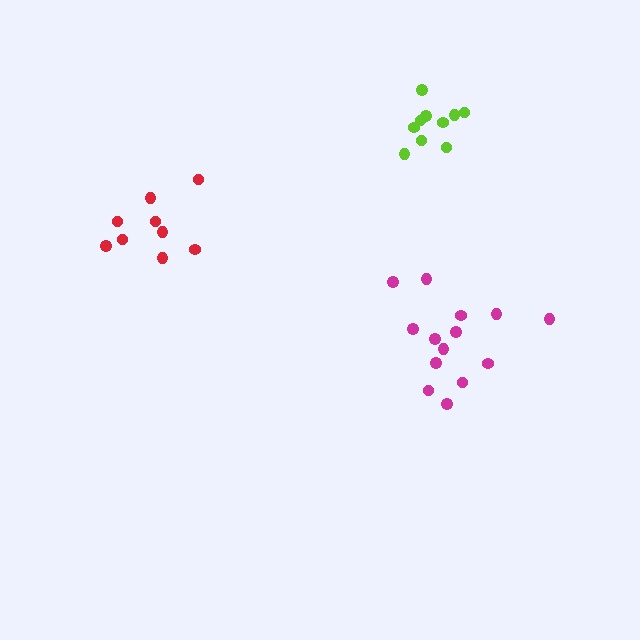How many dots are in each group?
Group 1: 9 dots, Group 2: 10 dots, Group 3: 14 dots (33 total).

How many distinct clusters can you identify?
There are 3 distinct clusters.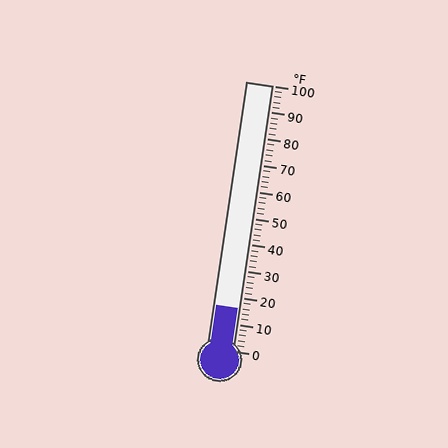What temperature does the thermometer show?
The thermometer shows approximately 16°F.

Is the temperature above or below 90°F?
The temperature is below 90°F.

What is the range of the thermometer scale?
The thermometer scale ranges from 0°F to 100°F.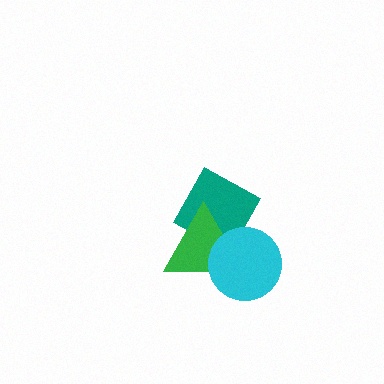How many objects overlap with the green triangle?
2 objects overlap with the green triangle.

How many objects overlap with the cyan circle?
2 objects overlap with the cyan circle.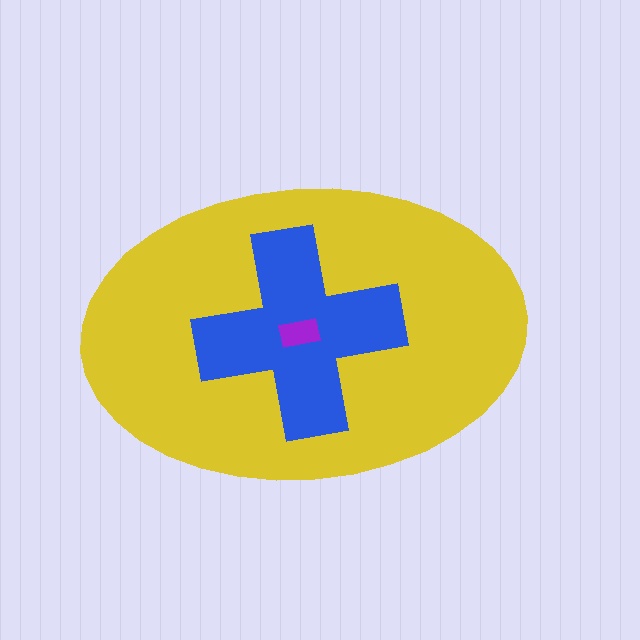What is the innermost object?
The purple rectangle.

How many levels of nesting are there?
3.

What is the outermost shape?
The yellow ellipse.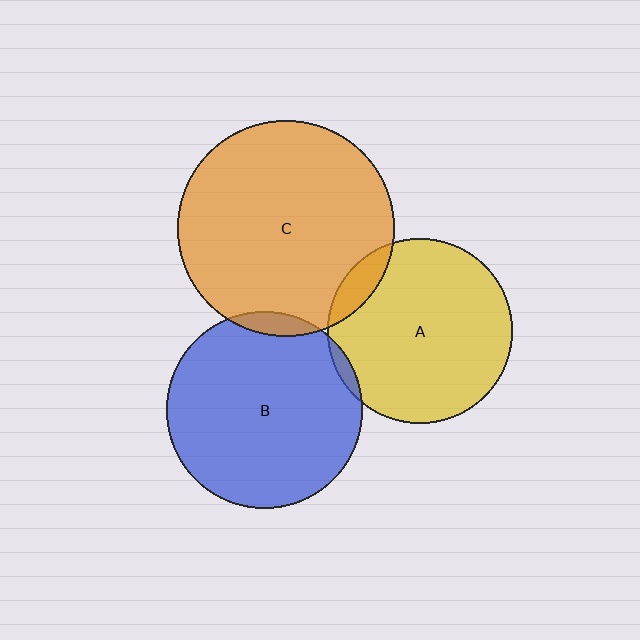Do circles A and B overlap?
Yes.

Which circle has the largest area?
Circle C (orange).